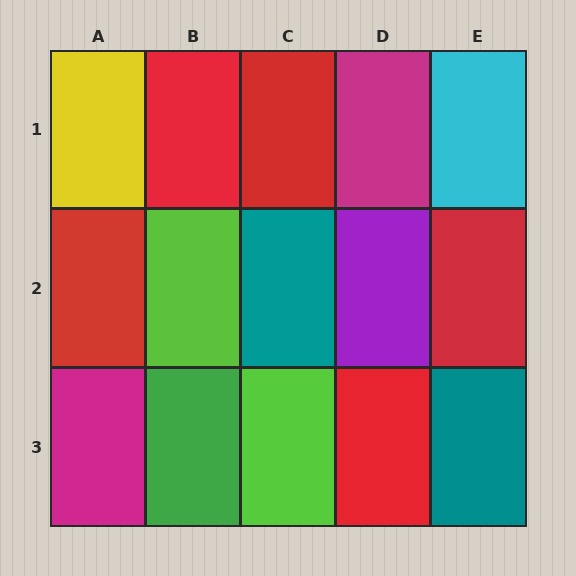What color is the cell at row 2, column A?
Red.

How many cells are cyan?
1 cell is cyan.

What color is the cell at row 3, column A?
Magenta.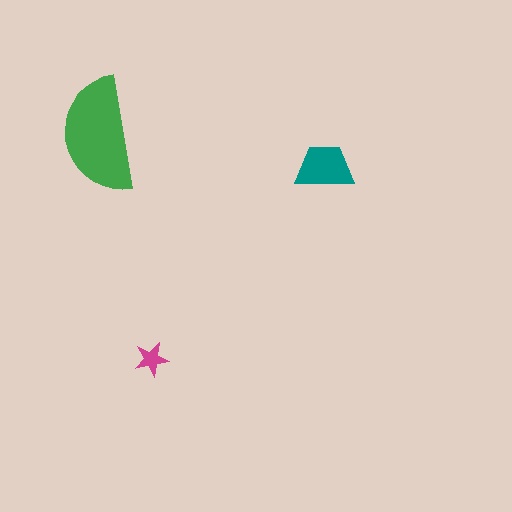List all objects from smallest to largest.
The magenta star, the teal trapezoid, the green semicircle.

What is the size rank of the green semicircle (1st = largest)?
1st.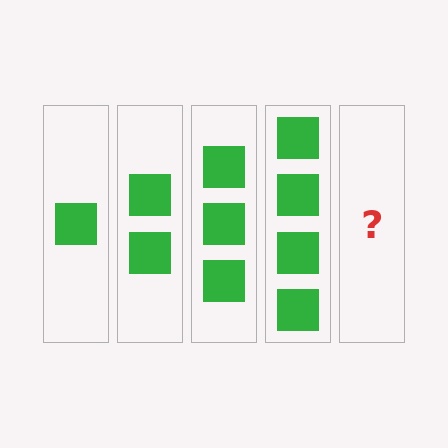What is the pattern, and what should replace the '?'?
The pattern is that each step adds one more square. The '?' should be 5 squares.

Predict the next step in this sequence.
The next step is 5 squares.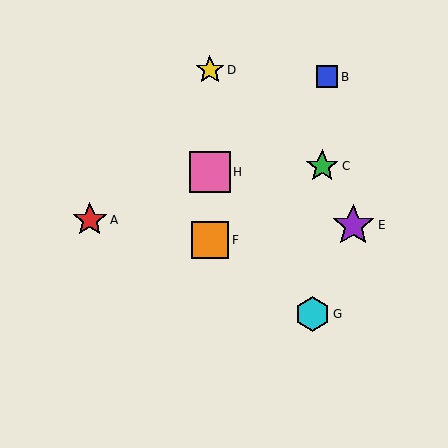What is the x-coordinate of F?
Object F is at x≈210.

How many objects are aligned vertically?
3 objects (D, F, H) are aligned vertically.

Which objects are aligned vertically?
Objects D, F, H are aligned vertically.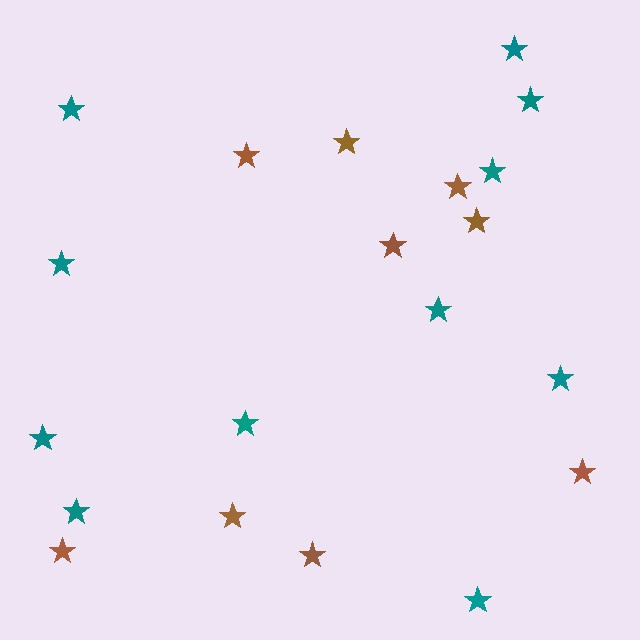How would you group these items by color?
There are 2 groups: one group of teal stars (11) and one group of brown stars (9).